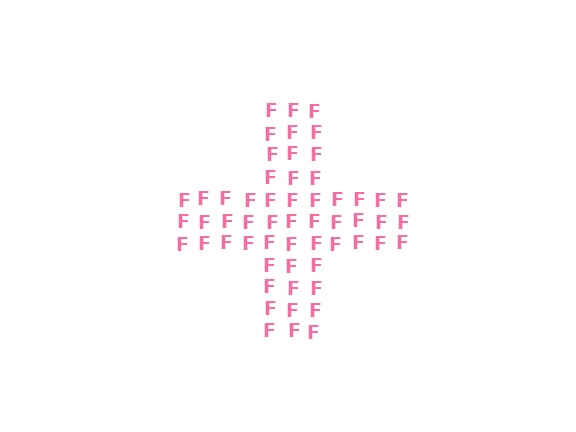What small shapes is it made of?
It is made of small letter F's.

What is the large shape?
The large shape is a cross.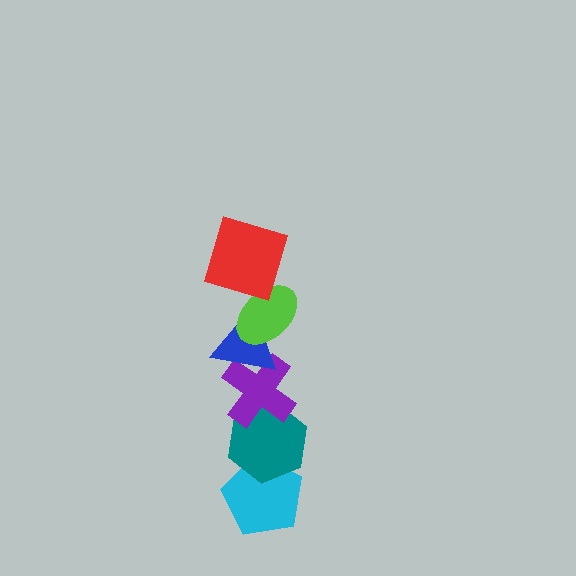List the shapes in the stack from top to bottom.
From top to bottom: the red square, the lime ellipse, the blue triangle, the purple cross, the teal hexagon, the cyan pentagon.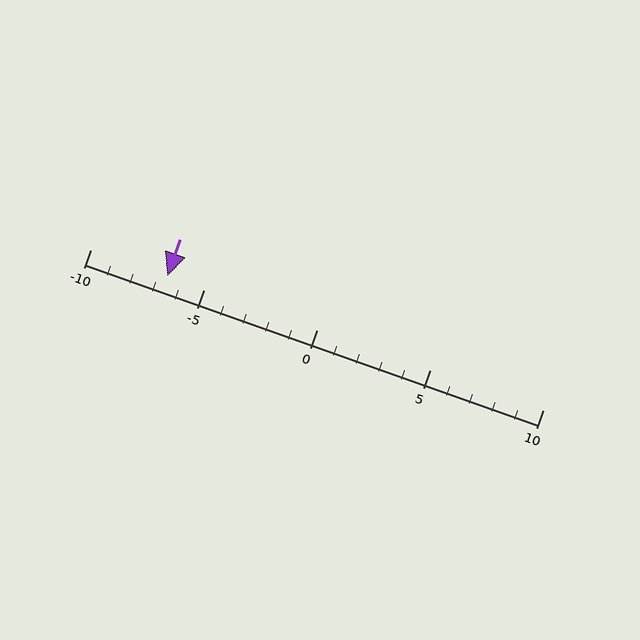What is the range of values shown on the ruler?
The ruler shows values from -10 to 10.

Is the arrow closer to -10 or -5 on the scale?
The arrow is closer to -5.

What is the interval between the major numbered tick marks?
The major tick marks are spaced 5 units apart.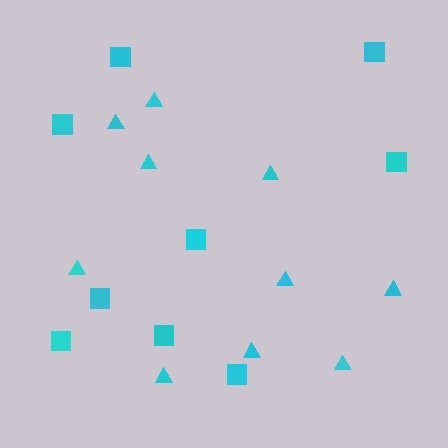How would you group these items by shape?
There are 2 groups: one group of squares (9) and one group of triangles (10).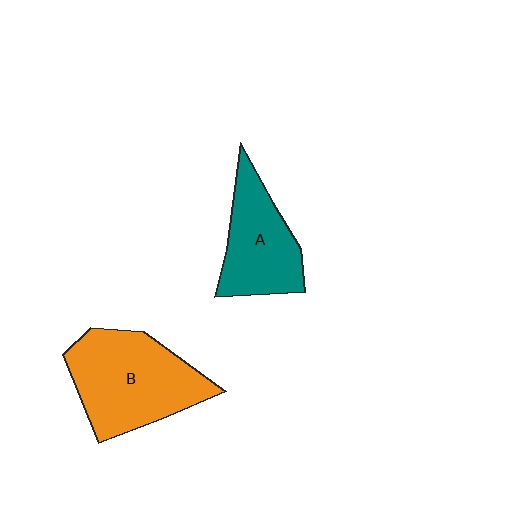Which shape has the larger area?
Shape B (orange).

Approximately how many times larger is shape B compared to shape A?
Approximately 1.4 times.